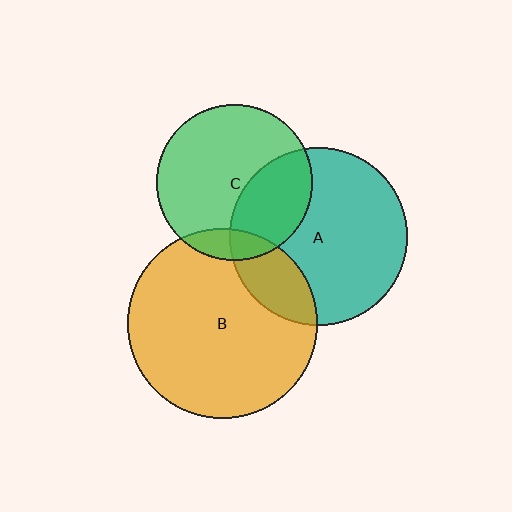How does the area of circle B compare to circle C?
Approximately 1.5 times.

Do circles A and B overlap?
Yes.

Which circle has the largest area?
Circle B (orange).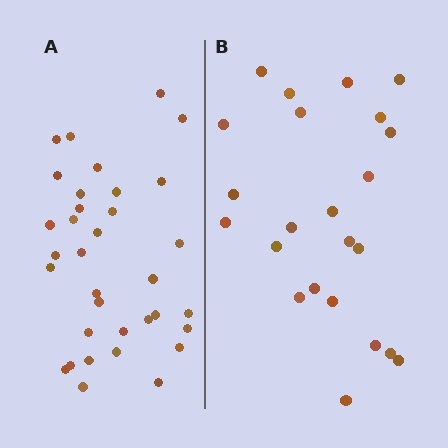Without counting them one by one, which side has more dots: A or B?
Region A (the left region) has more dots.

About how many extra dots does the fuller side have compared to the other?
Region A has roughly 12 or so more dots than region B.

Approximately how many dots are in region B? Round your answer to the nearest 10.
About 20 dots. (The exact count is 23, which rounds to 20.)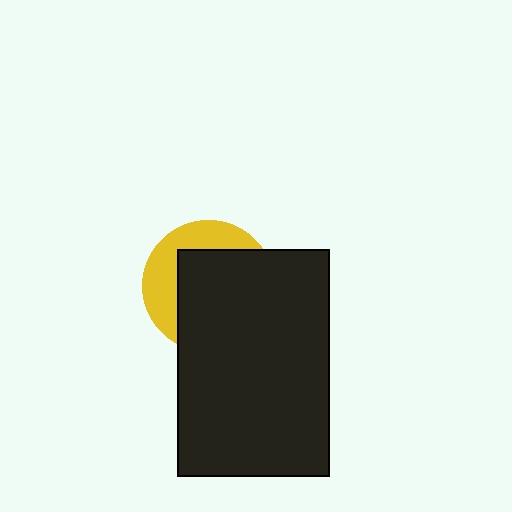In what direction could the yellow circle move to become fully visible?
The yellow circle could move toward the upper-left. That would shift it out from behind the black rectangle entirely.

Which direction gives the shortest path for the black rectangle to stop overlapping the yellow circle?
Moving toward the lower-right gives the shortest separation.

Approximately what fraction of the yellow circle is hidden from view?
Roughly 64% of the yellow circle is hidden behind the black rectangle.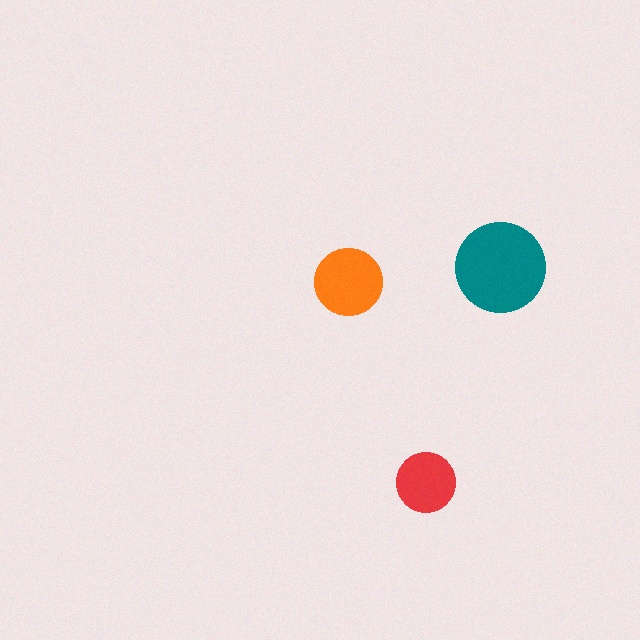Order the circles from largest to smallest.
the teal one, the orange one, the red one.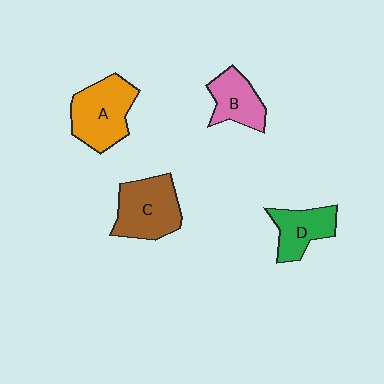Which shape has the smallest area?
Shape B (pink).